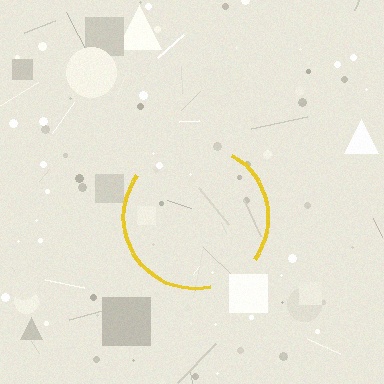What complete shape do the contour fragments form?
The contour fragments form a circle.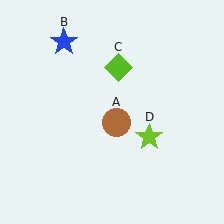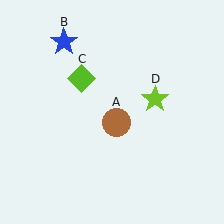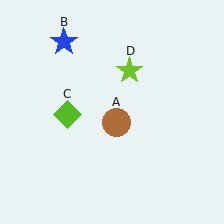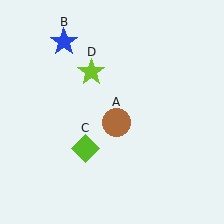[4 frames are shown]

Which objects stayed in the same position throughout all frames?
Brown circle (object A) and blue star (object B) remained stationary.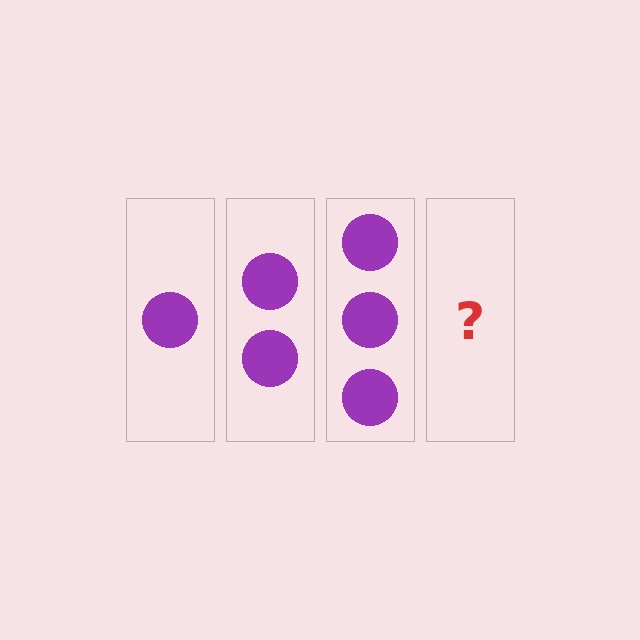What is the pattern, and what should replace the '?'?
The pattern is that each step adds one more circle. The '?' should be 4 circles.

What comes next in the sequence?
The next element should be 4 circles.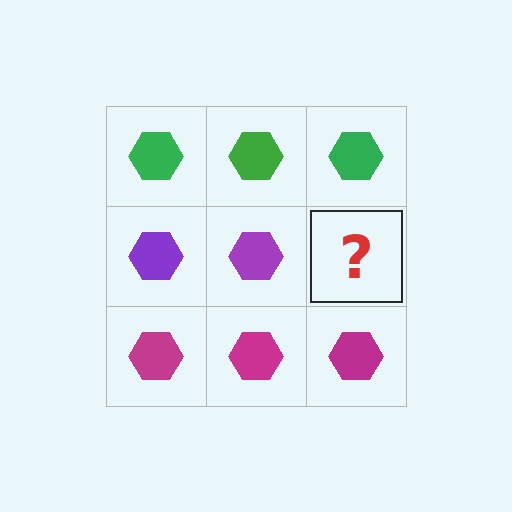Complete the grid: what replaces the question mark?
The question mark should be replaced with a purple hexagon.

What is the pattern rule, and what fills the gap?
The rule is that each row has a consistent color. The gap should be filled with a purple hexagon.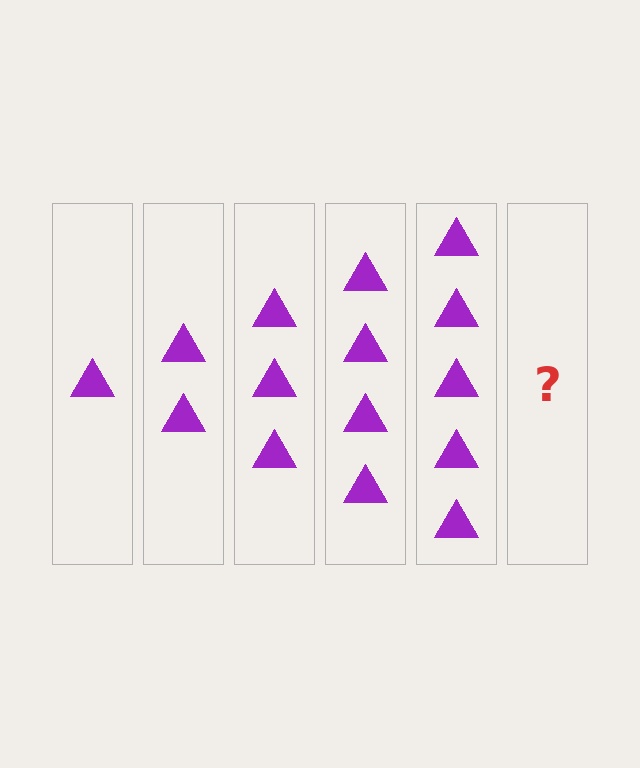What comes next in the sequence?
The next element should be 6 triangles.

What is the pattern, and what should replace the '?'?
The pattern is that each step adds one more triangle. The '?' should be 6 triangles.